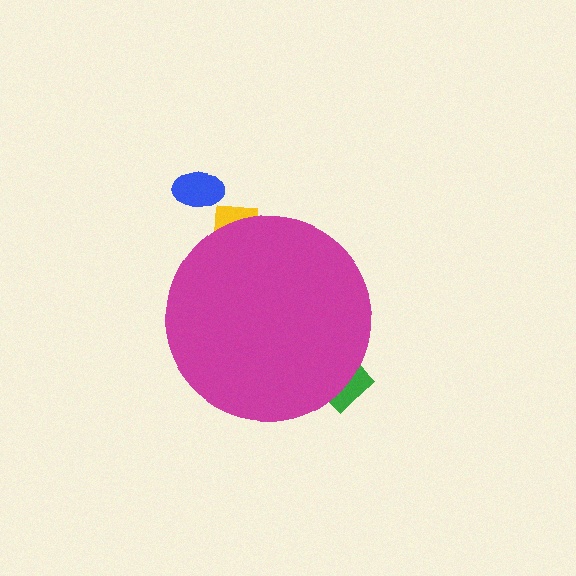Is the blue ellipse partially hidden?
No, the blue ellipse is fully visible.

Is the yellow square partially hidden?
Yes, the yellow square is partially hidden behind the magenta circle.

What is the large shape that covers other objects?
A magenta circle.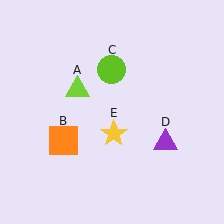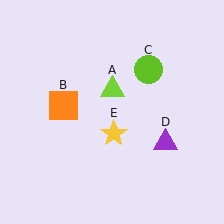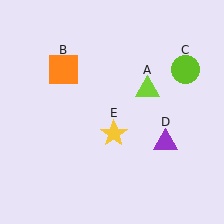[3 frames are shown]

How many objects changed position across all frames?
3 objects changed position: lime triangle (object A), orange square (object B), lime circle (object C).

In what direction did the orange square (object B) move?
The orange square (object B) moved up.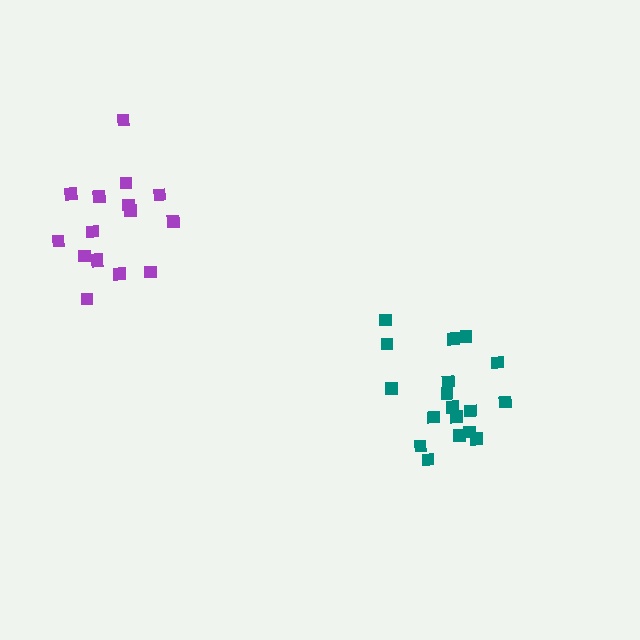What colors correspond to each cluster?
The clusters are colored: purple, teal.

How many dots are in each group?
Group 1: 16 dots, Group 2: 18 dots (34 total).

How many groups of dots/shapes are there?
There are 2 groups.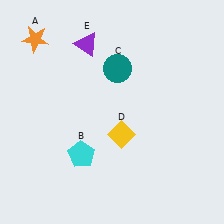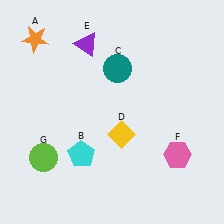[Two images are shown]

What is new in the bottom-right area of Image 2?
A pink hexagon (F) was added in the bottom-right area of Image 2.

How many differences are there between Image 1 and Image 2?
There are 2 differences between the two images.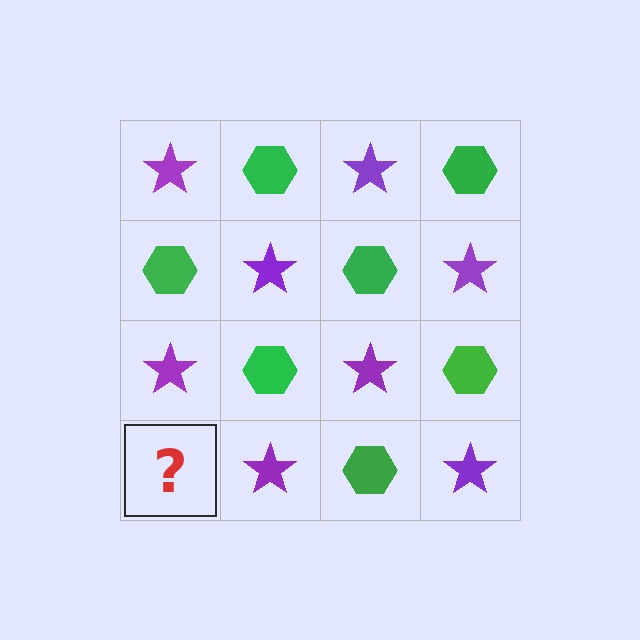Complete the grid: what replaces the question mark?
The question mark should be replaced with a green hexagon.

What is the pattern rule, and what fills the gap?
The rule is that it alternates purple star and green hexagon in a checkerboard pattern. The gap should be filled with a green hexagon.